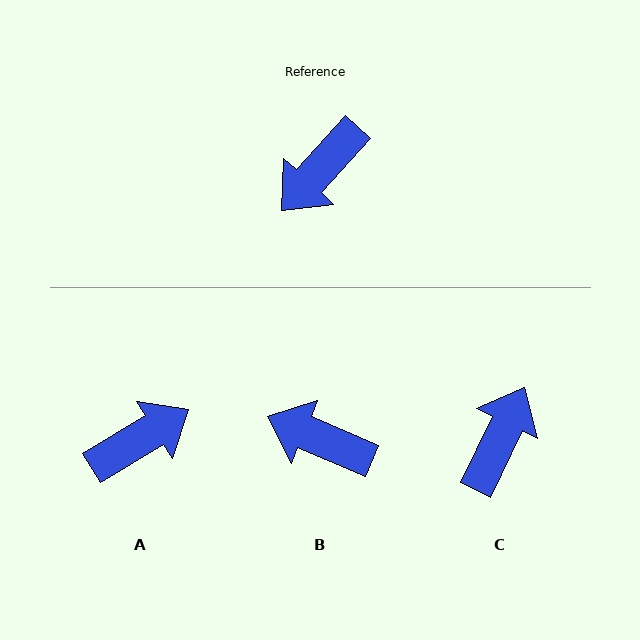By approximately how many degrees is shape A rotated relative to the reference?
Approximately 164 degrees counter-clockwise.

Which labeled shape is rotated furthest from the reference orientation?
A, about 164 degrees away.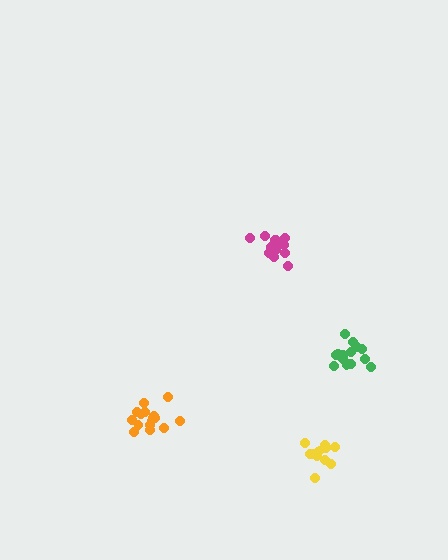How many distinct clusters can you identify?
There are 4 distinct clusters.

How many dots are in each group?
Group 1: 13 dots, Group 2: 16 dots, Group 3: 15 dots, Group 4: 12 dots (56 total).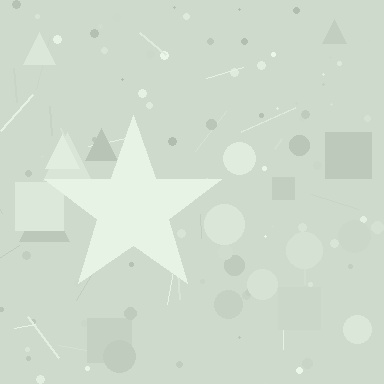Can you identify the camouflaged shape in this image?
The camouflaged shape is a star.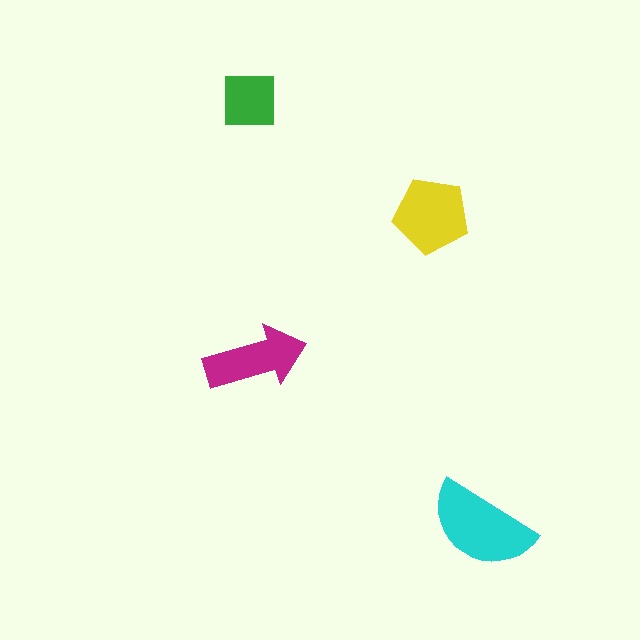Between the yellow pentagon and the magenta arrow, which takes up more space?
The yellow pentagon.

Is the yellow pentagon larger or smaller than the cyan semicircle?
Smaller.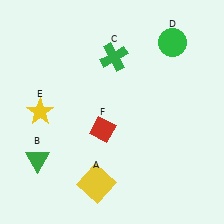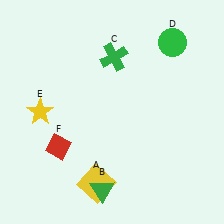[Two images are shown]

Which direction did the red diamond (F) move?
The red diamond (F) moved left.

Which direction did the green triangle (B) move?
The green triangle (B) moved right.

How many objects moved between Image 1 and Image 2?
2 objects moved between the two images.